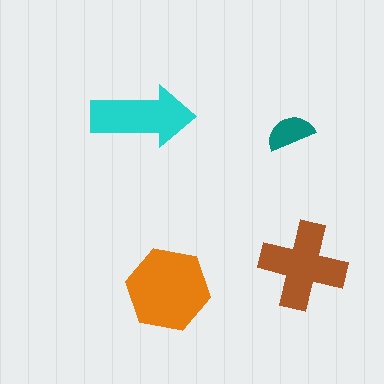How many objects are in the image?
There are 4 objects in the image.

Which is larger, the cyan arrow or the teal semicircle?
The cyan arrow.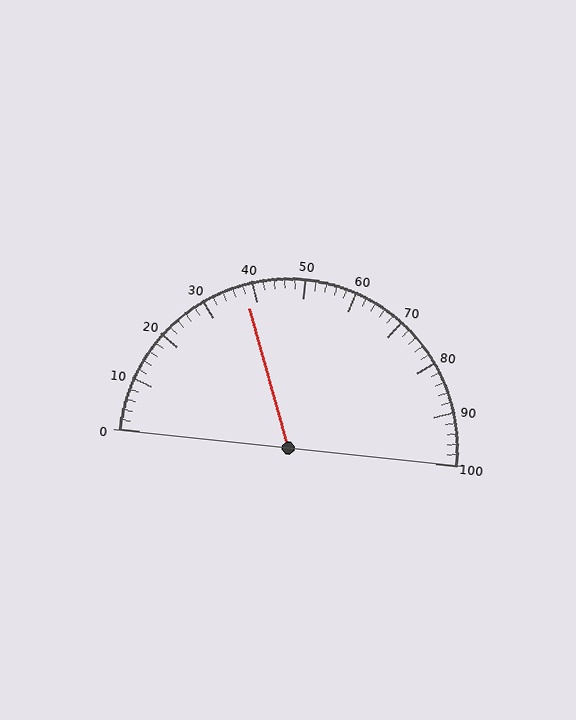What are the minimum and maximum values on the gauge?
The gauge ranges from 0 to 100.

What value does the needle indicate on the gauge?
The needle indicates approximately 38.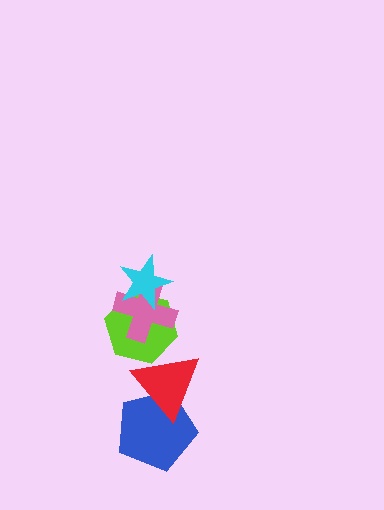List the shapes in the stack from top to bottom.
From top to bottom: the cyan star, the pink cross, the lime hexagon, the red triangle, the blue pentagon.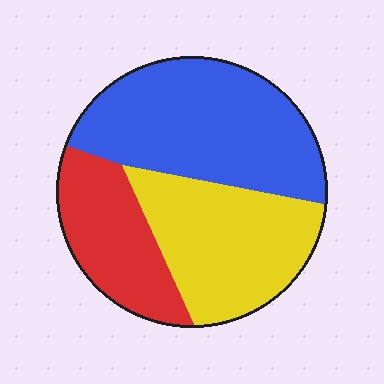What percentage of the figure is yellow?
Yellow takes up between a third and a half of the figure.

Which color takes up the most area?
Blue, at roughly 45%.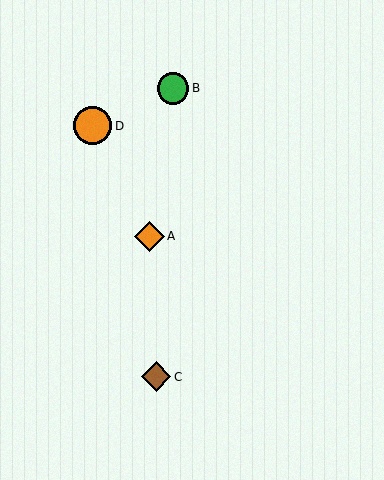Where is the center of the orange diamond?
The center of the orange diamond is at (149, 236).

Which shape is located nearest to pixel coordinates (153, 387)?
The brown diamond (labeled C) at (156, 377) is nearest to that location.